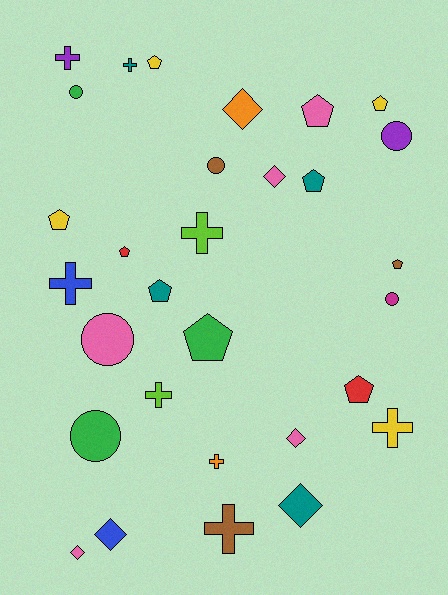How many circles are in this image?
There are 6 circles.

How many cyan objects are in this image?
There are no cyan objects.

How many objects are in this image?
There are 30 objects.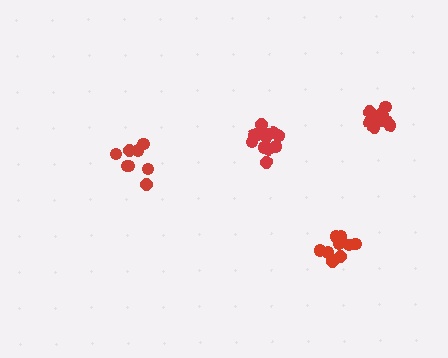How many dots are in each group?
Group 1: 13 dots, Group 2: 8 dots, Group 3: 11 dots, Group 4: 12 dots (44 total).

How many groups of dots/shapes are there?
There are 4 groups.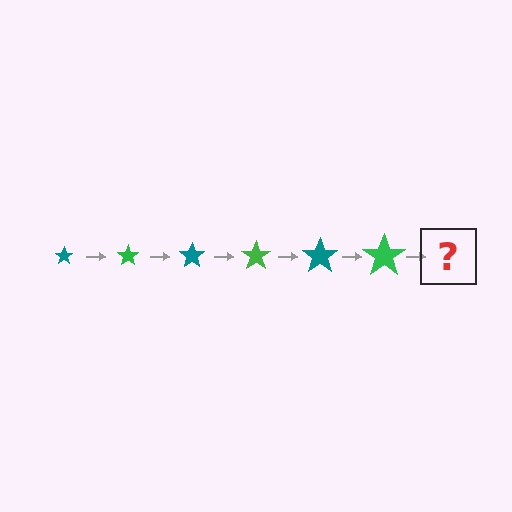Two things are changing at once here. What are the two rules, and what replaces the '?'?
The two rules are that the star grows larger each step and the color cycles through teal and green. The '?' should be a teal star, larger than the previous one.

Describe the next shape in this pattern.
It should be a teal star, larger than the previous one.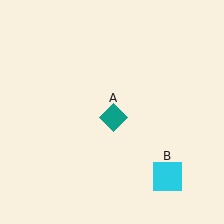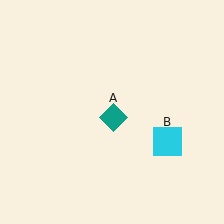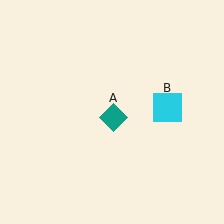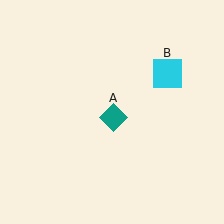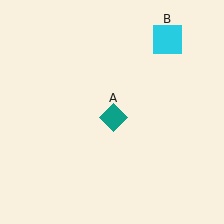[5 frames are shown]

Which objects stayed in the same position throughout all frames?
Teal diamond (object A) remained stationary.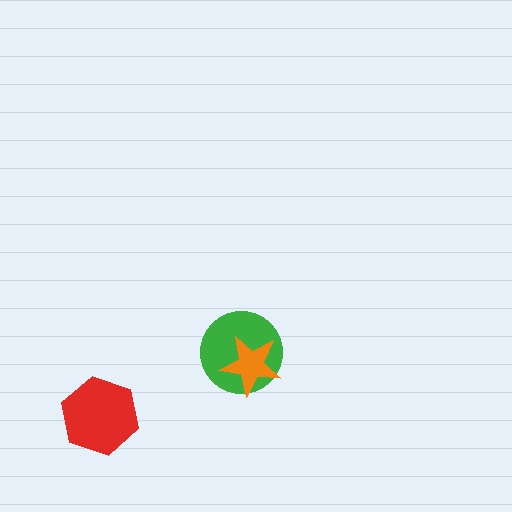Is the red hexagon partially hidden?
No, no other shape covers it.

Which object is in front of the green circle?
The orange star is in front of the green circle.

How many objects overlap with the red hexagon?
0 objects overlap with the red hexagon.